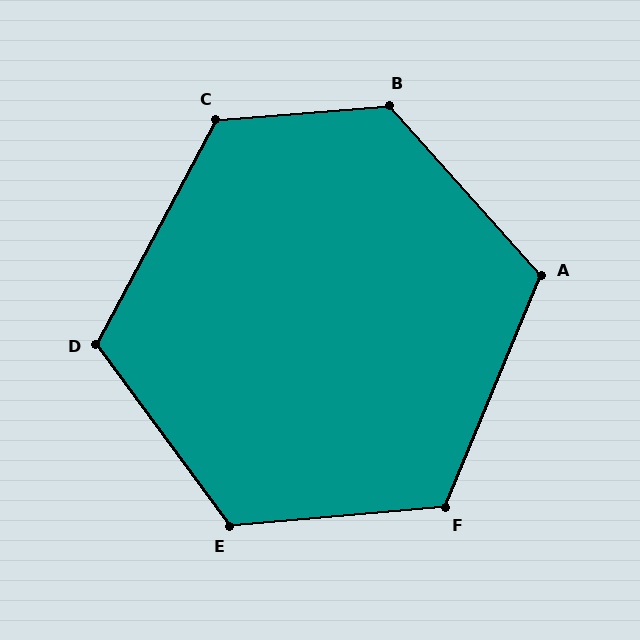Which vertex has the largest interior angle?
B, at approximately 127 degrees.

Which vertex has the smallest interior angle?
D, at approximately 116 degrees.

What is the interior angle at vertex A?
Approximately 116 degrees (obtuse).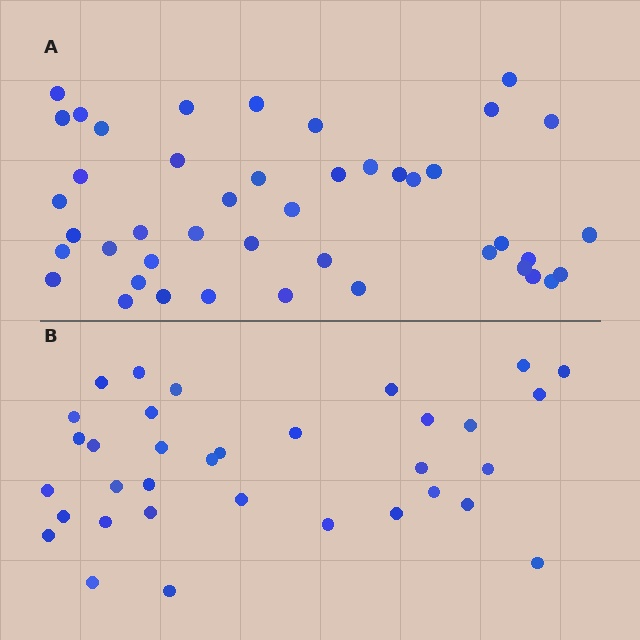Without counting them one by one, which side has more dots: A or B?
Region A (the top region) has more dots.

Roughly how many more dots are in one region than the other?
Region A has roughly 10 or so more dots than region B.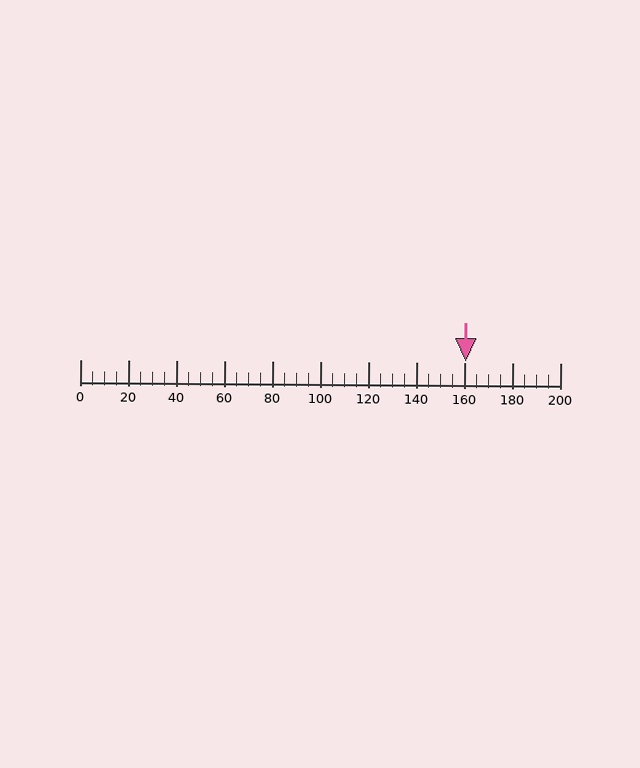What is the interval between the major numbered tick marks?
The major tick marks are spaced 20 units apart.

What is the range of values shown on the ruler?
The ruler shows values from 0 to 200.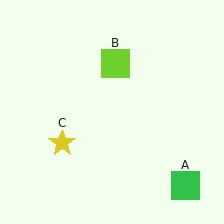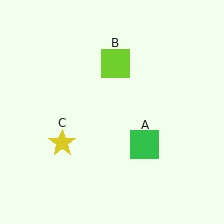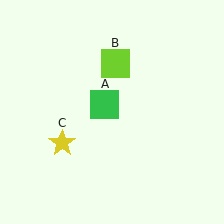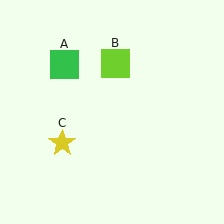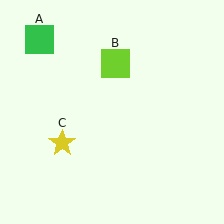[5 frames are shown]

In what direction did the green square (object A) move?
The green square (object A) moved up and to the left.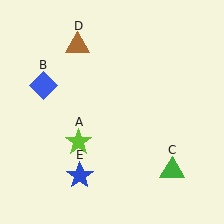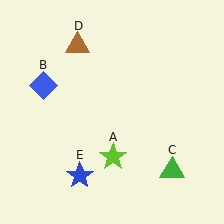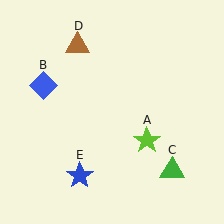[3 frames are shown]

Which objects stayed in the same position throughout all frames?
Blue diamond (object B) and green triangle (object C) and brown triangle (object D) and blue star (object E) remained stationary.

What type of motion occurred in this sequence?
The lime star (object A) rotated counterclockwise around the center of the scene.